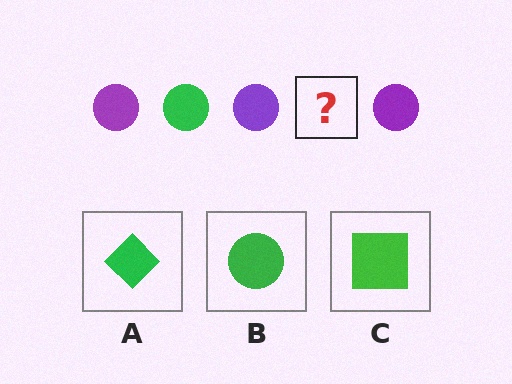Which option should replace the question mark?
Option B.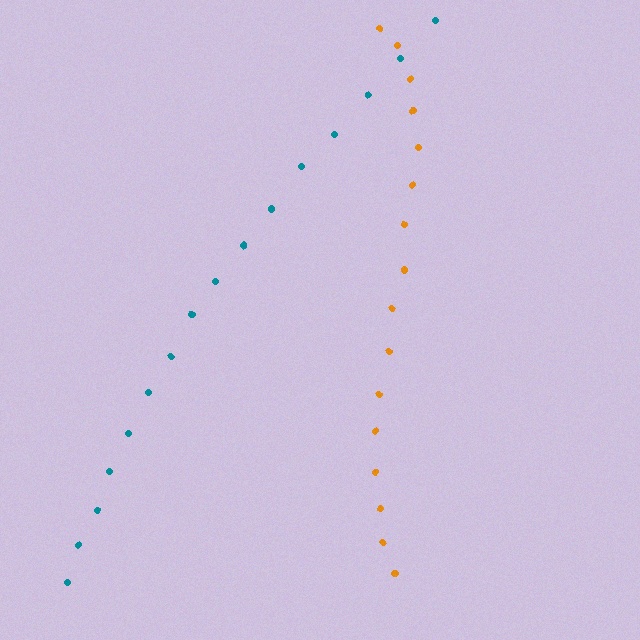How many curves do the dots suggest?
There are 2 distinct paths.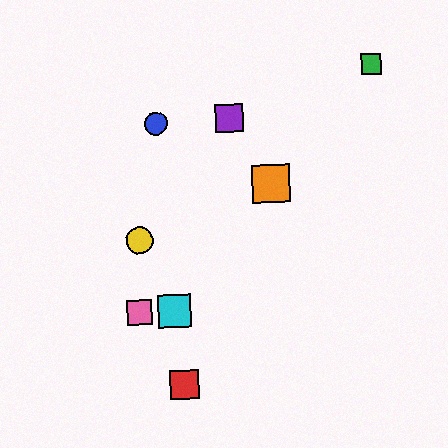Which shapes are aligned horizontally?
The cyan square, the pink square are aligned horizontally.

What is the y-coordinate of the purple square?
The purple square is at y≈118.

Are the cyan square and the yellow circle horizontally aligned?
No, the cyan square is at y≈311 and the yellow circle is at y≈241.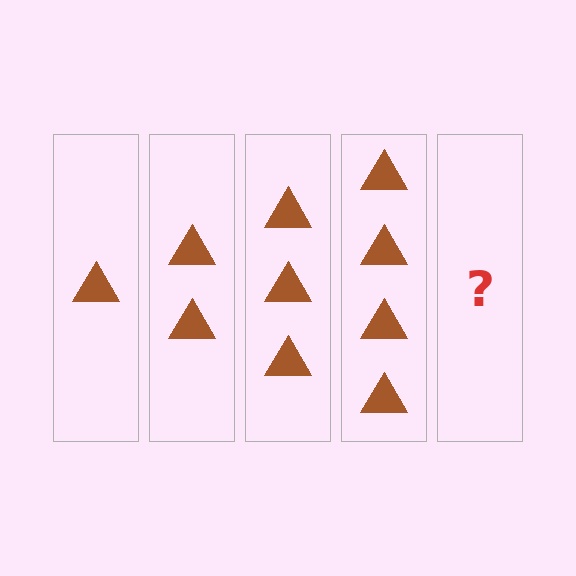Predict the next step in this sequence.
The next step is 5 triangles.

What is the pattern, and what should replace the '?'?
The pattern is that each step adds one more triangle. The '?' should be 5 triangles.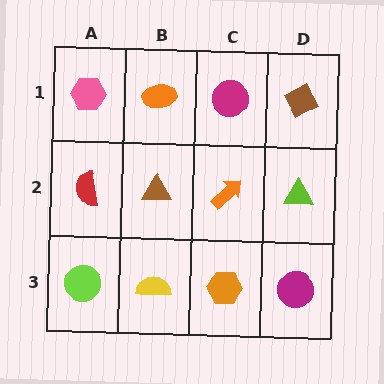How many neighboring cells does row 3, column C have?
3.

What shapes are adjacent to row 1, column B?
A brown triangle (row 2, column B), a pink hexagon (row 1, column A), a magenta circle (row 1, column C).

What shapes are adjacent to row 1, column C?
An orange arrow (row 2, column C), an orange ellipse (row 1, column B), a brown diamond (row 1, column D).